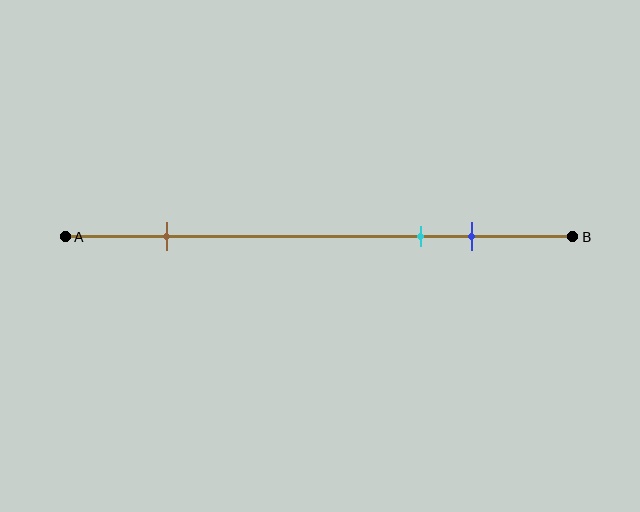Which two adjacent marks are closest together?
The cyan and blue marks are the closest adjacent pair.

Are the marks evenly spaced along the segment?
No, the marks are not evenly spaced.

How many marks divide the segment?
There are 3 marks dividing the segment.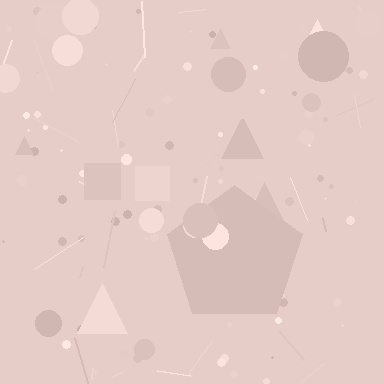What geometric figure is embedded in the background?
A pentagon is embedded in the background.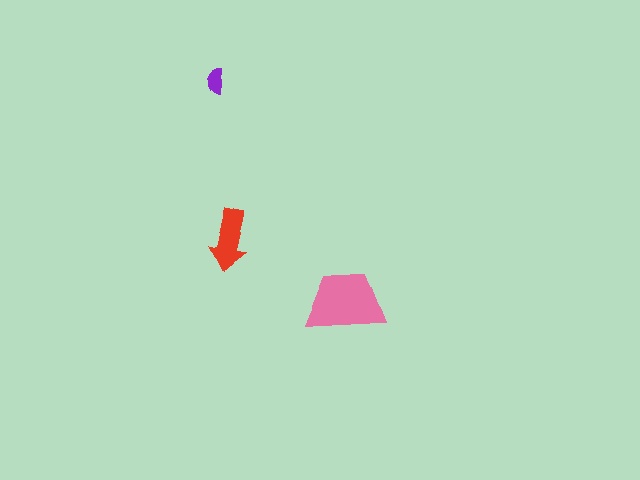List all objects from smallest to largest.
The purple semicircle, the red arrow, the pink trapezoid.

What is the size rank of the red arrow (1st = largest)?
2nd.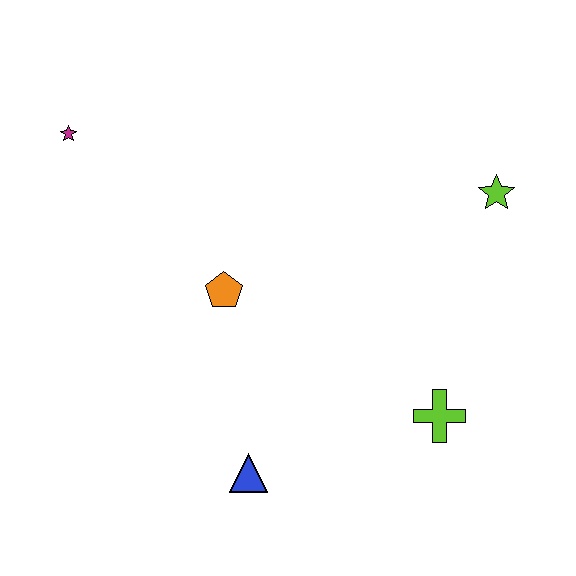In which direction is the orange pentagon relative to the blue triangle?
The orange pentagon is above the blue triangle.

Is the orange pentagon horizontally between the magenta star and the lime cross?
Yes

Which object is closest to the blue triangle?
The orange pentagon is closest to the blue triangle.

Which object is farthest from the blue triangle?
The magenta star is farthest from the blue triangle.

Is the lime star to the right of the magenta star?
Yes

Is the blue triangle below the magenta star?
Yes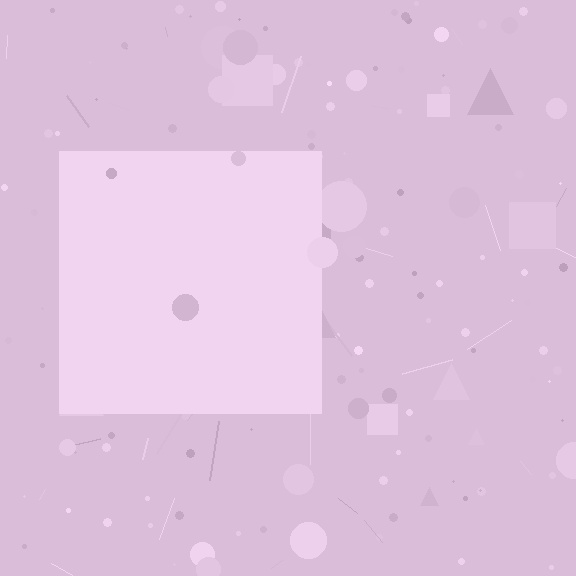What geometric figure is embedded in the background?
A square is embedded in the background.